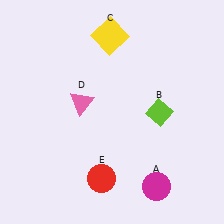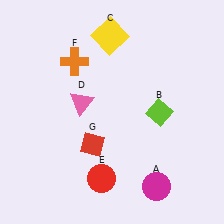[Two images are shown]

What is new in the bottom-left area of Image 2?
A red diamond (G) was added in the bottom-left area of Image 2.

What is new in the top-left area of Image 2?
An orange cross (F) was added in the top-left area of Image 2.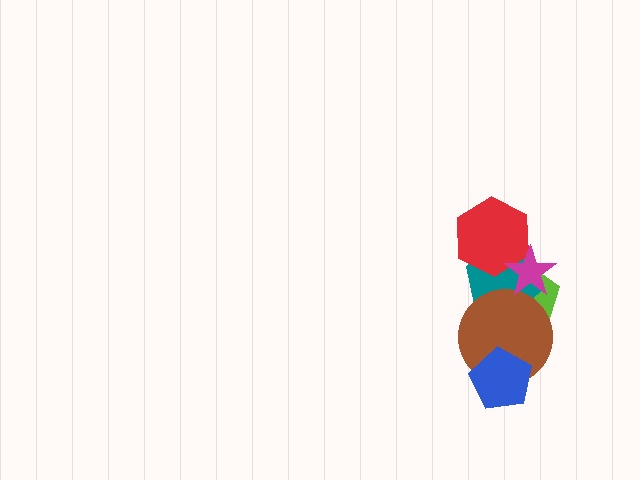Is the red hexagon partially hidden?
Yes, it is partially covered by another shape.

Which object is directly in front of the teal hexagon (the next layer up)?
The red hexagon is directly in front of the teal hexagon.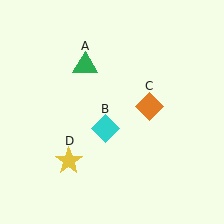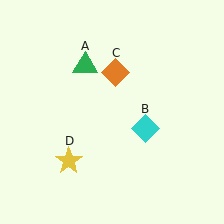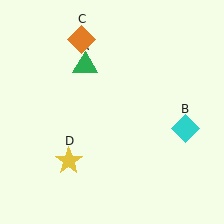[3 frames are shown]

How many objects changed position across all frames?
2 objects changed position: cyan diamond (object B), orange diamond (object C).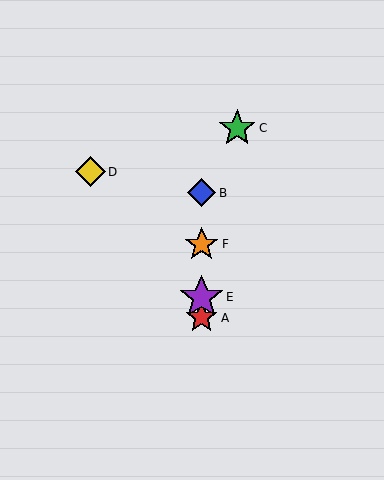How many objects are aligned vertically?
4 objects (A, B, E, F) are aligned vertically.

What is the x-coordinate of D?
Object D is at x≈91.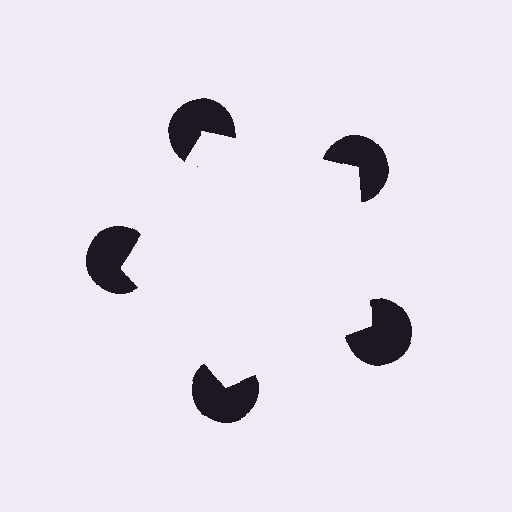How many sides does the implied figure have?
5 sides.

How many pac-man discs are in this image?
There are 5 — one at each vertex of the illusory pentagon.